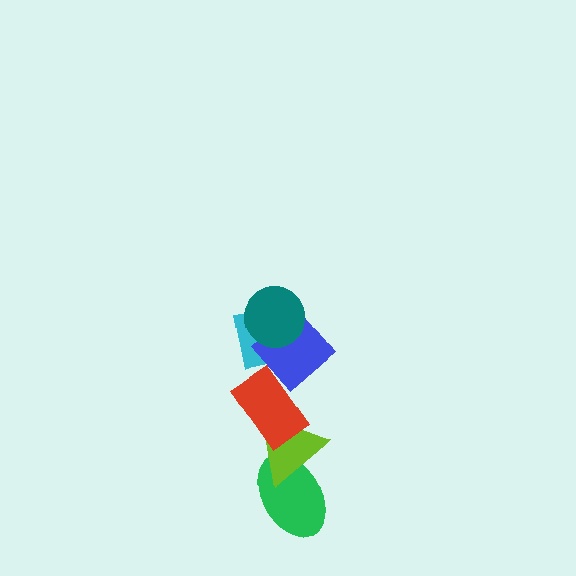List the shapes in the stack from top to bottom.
From top to bottom: the teal circle, the blue diamond, the cyan square, the red rectangle, the lime triangle, the green ellipse.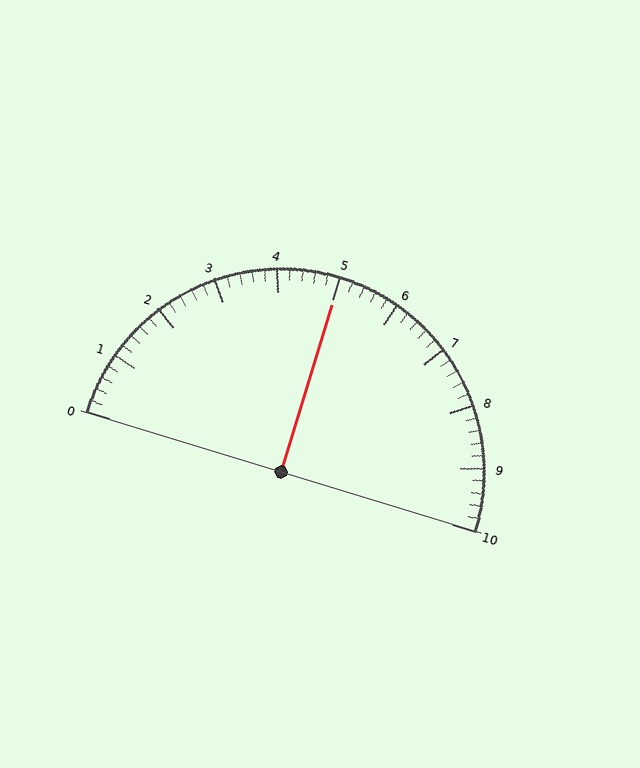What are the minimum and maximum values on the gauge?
The gauge ranges from 0 to 10.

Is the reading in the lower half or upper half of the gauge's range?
The reading is in the upper half of the range (0 to 10).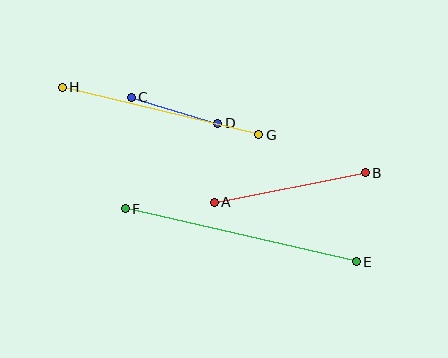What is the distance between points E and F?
The distance is approximately 237 pixels.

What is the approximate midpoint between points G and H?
The midpoint is at approximately (161, 111) pixels.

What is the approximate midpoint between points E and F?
The midpoint is at approximately (241, 235) pixels.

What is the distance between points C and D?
The distance is approximately 90 pixels.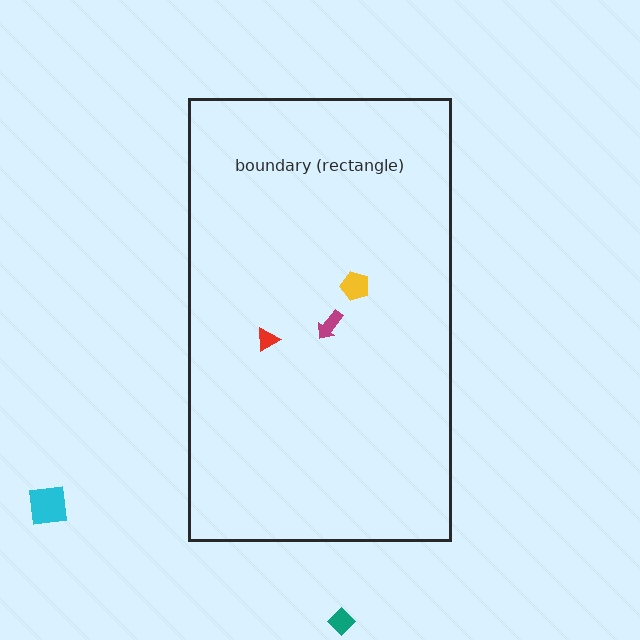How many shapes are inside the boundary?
3 inside, 2 outside.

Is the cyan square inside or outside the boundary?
Outside.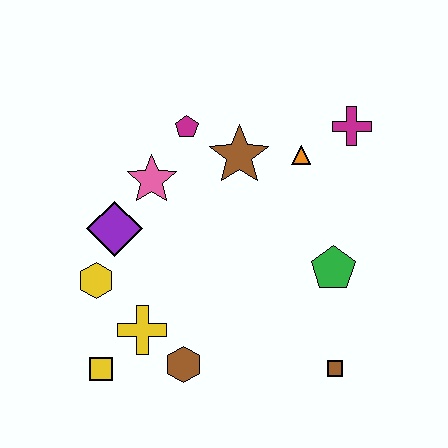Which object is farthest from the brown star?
The yellow square is farthest from the brown star.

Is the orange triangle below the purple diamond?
No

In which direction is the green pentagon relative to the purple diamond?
The green pentagon is to the right of the purple diamond.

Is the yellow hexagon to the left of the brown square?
Yes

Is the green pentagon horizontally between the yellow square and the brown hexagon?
No